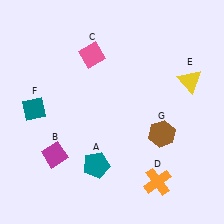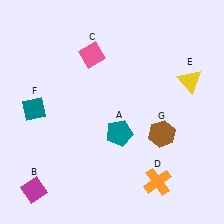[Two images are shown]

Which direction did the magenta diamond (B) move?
The magenta diamond (B) moved down.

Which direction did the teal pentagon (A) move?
The teal pentagon (A) moved up.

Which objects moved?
The objects that moved are: the teal pentagon (A), the magenta diamond (B).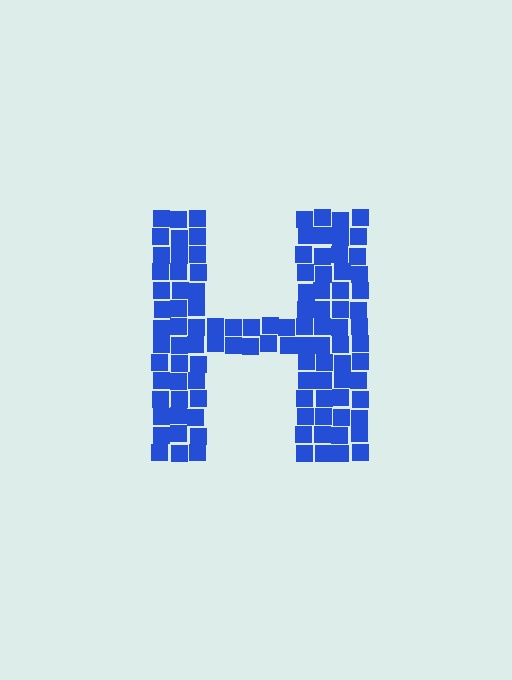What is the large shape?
The large shape is the letter H.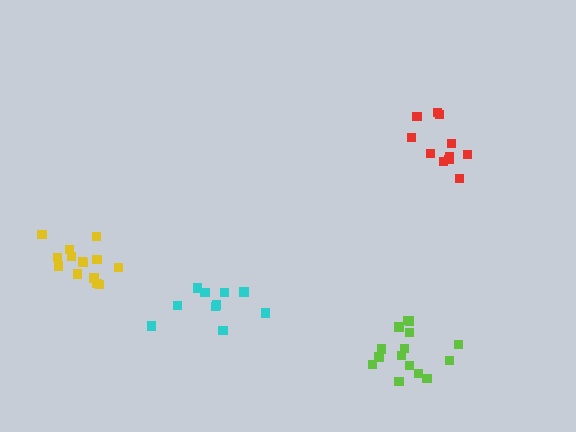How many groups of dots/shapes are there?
There are 4 groups.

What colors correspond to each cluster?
The clusters are colored: yellow, cyan, lime, red.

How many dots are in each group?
Group 1: 14 dots, Group 2: 10 dots, Group 3: 15 dots, Group 4: 11 dots (50 total).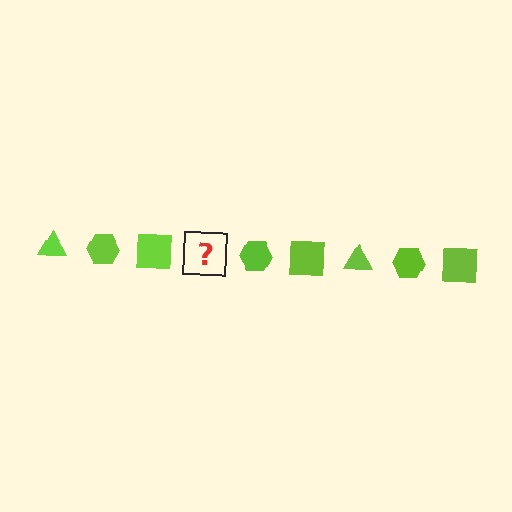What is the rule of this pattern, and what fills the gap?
The rule is that the pattern cycles through triangle, hexagon, square shapes in lime. The gap should be filled with a lime triangle.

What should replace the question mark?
The question mark should be replaced with a lime triangle.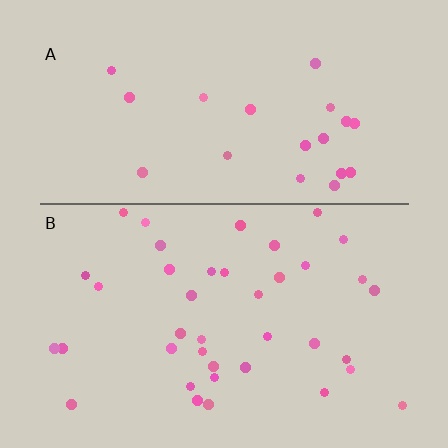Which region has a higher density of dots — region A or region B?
B (the bottom).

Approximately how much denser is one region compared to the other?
Approximately 1.8× — region B over region A.